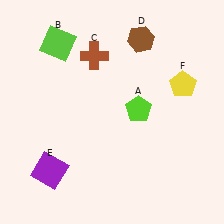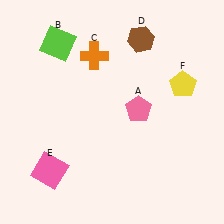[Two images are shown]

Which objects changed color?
A changed from lime to pink. C changed from brown to orange. E changed from purple to pink.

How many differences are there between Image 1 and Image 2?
There are 3 differences between the two images.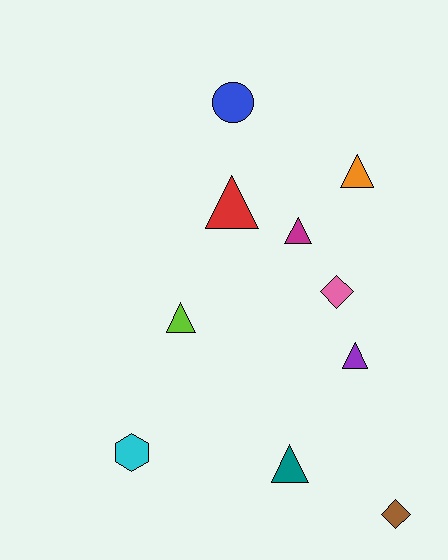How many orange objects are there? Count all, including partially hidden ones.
There is 1 orange object.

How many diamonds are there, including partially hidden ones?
There are 2 diamonds.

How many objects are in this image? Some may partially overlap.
There are 10 objects.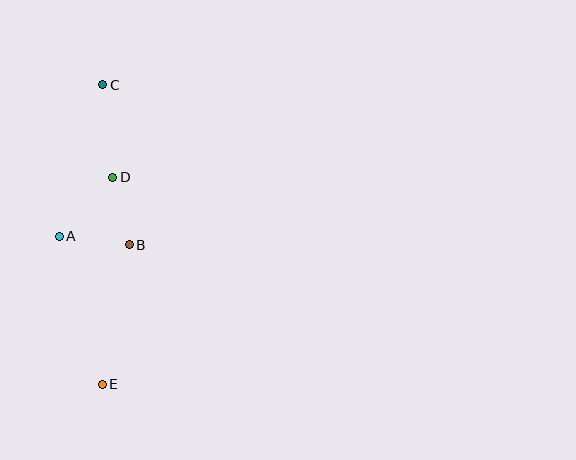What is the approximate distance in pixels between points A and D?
The distance between A and D is approximately 80 pixels.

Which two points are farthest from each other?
Points C and E are farthest from each other.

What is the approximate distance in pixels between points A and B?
The distance between A and B is approximately 70 pixels.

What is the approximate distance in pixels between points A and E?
The distance between A and E is approximately 154 pixels.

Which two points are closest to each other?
Points B and D are closest to each other.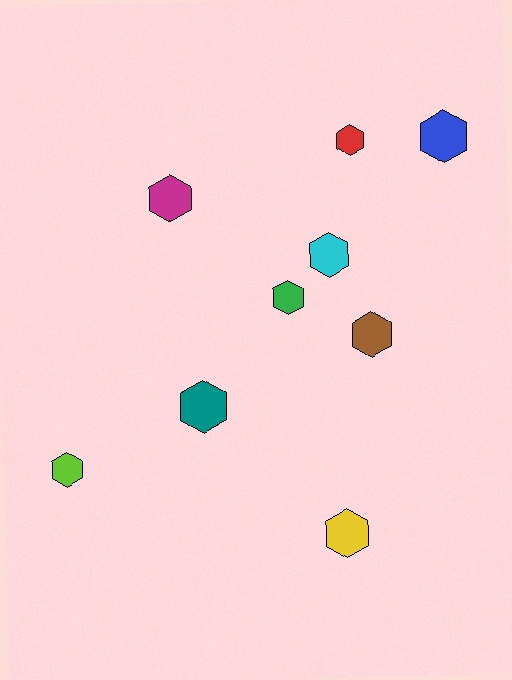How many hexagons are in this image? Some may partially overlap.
There are 9 hexagons.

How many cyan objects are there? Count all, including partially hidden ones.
There is 1 cyan object.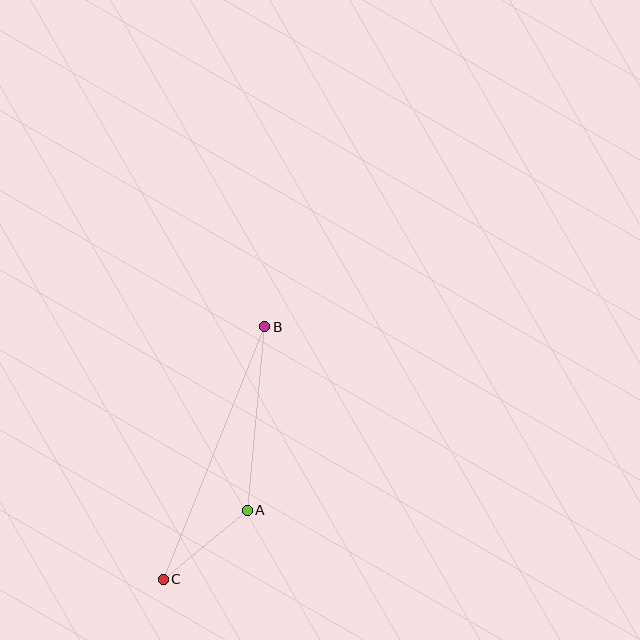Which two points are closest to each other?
Points A and C are closest to each other.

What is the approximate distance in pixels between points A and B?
The distance between A and B is approximately 185 pixels.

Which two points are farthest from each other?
Points B and C are farthest from each other.